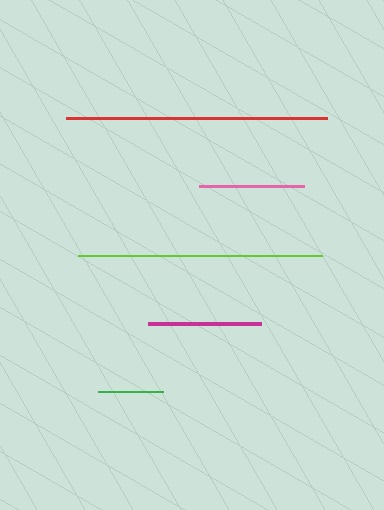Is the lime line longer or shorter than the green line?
The lime line is longer than the green line.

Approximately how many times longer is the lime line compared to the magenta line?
The lime line is approximately 2.2 times the length of the magenta line.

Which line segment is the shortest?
The green line is the shortest at approximately 65 pixels.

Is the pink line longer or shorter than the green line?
The pink line is longer than the green line.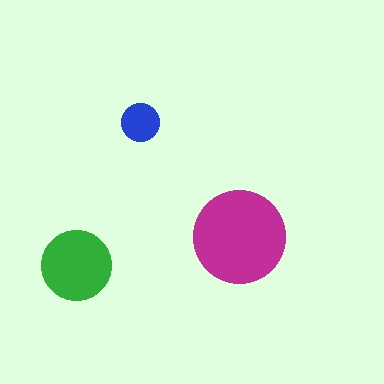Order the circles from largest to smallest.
the magenta one, the green one, the blue one.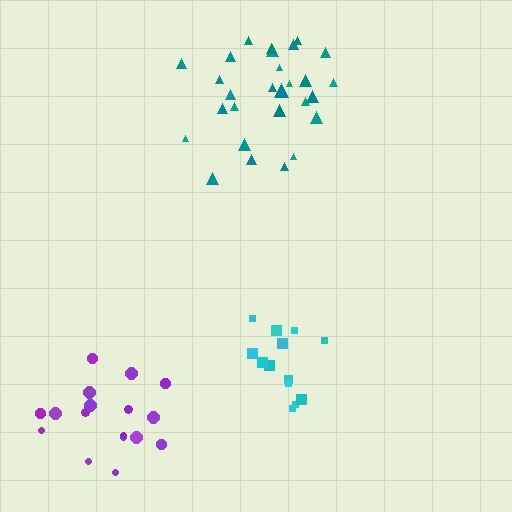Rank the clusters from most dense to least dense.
teal, cyan, purple.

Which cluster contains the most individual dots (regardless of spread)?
Teal (28).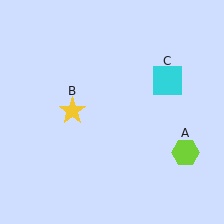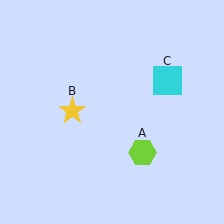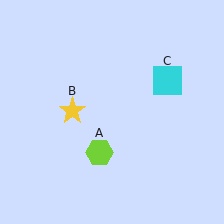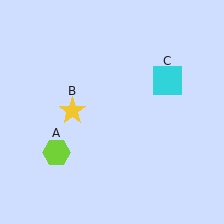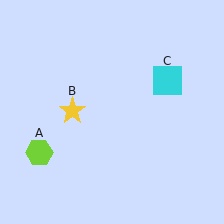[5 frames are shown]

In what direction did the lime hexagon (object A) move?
The lime hexagon (object A) moved left.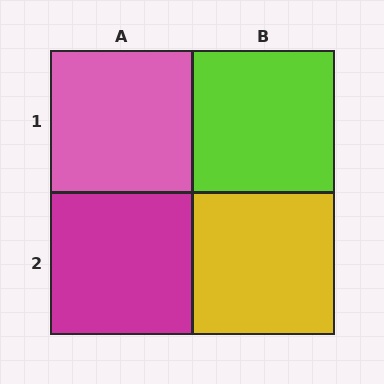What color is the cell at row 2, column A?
Magenta.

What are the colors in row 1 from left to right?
Pink, lime.